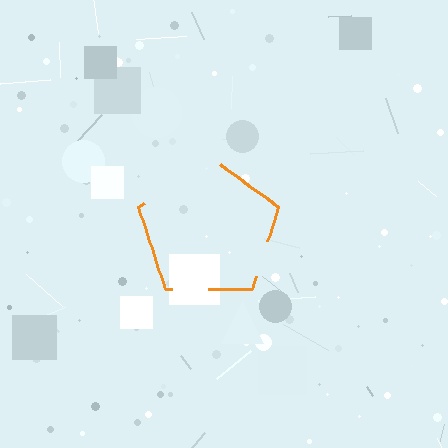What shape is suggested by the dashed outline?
The dashed outline suggests a pentagon.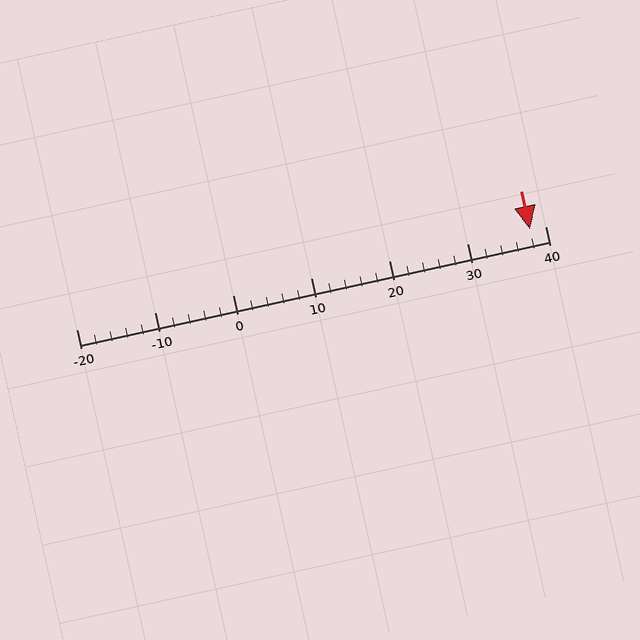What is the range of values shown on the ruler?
The ruler shows values from -20 to 40.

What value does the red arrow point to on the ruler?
The red arrow points to approximately 38.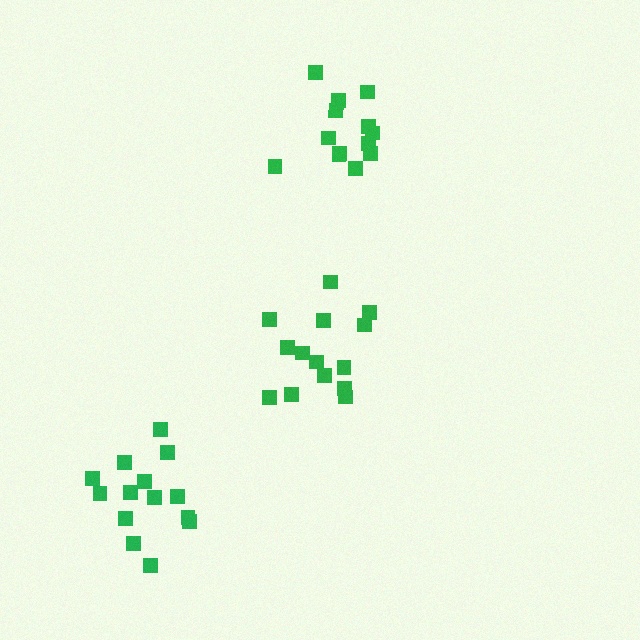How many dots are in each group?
Group 1: 14 dots, Group 2: 14 dots, Group 3: 13 dots (41 total).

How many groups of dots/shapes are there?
There are 3 groups.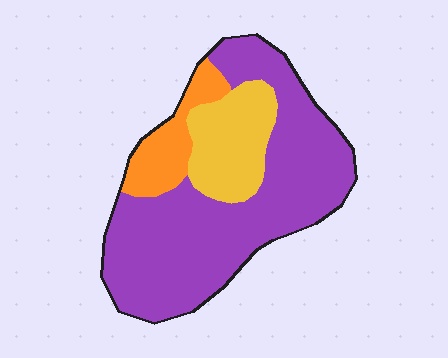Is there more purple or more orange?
Purple.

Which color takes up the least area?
Orange, at roughly 15%.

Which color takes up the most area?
Purple, at roughly 70%.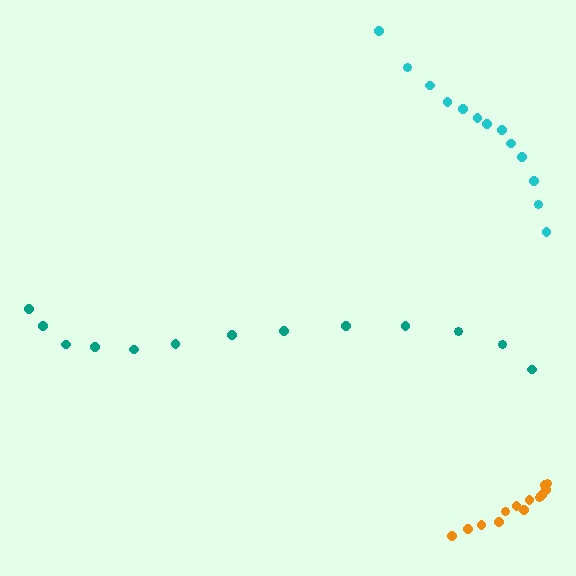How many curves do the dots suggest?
There are 3 distinct paths.